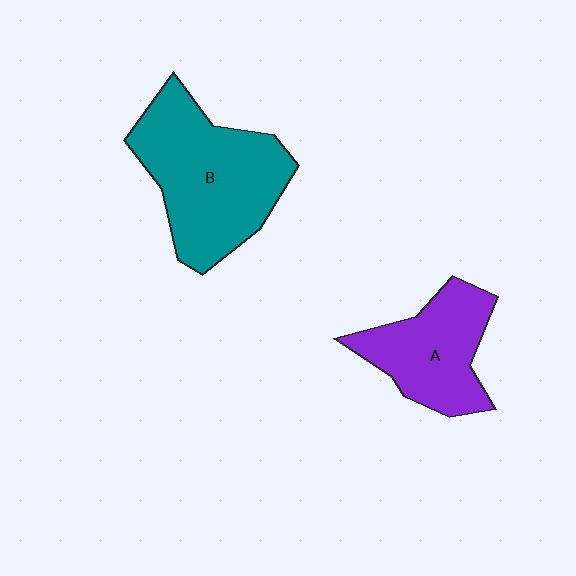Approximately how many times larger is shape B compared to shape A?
Approximately 1.5 times.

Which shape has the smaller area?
Shape A (purple).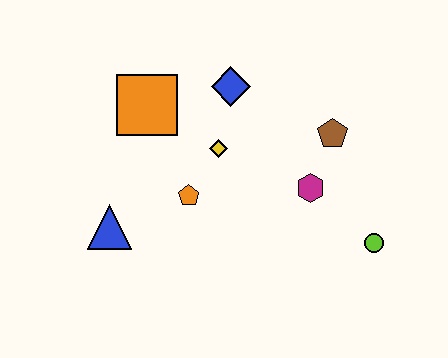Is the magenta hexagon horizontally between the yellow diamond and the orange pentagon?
No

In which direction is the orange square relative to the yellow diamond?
The orange square is to the left of the yellow diamond.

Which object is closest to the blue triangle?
The orange pentagon is closest to the blue triangle.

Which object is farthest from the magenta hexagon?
The blue triangle is farthest from the magenta hexagon.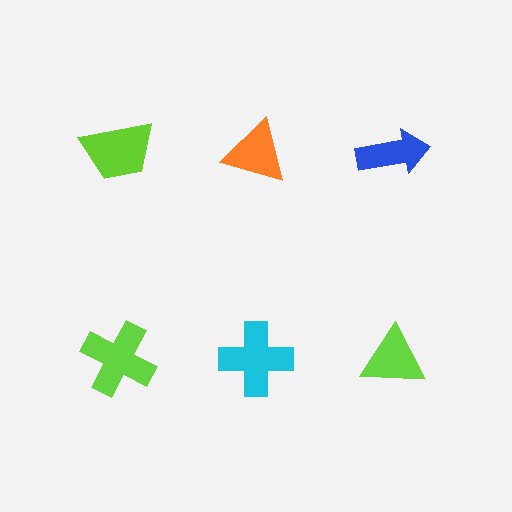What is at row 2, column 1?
A lime cross.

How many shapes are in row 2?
3 shapes.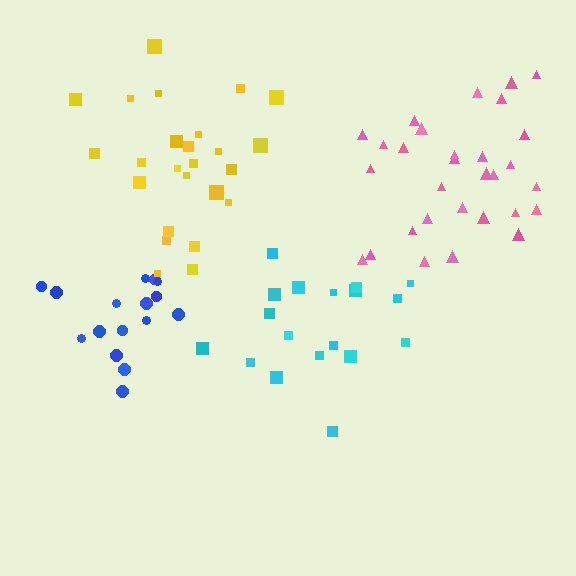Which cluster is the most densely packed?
Blue.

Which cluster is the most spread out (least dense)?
Yellow.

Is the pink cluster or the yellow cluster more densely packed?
Pink.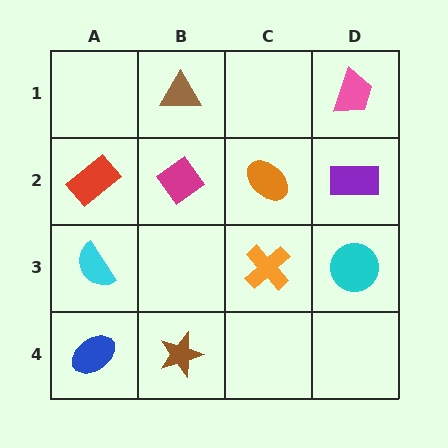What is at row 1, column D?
A pink trapezoid.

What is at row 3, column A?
A cyan semicircle.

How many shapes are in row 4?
2 shapes.